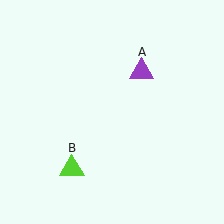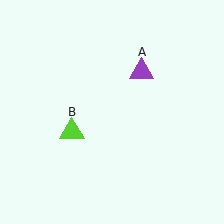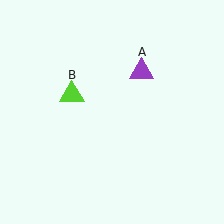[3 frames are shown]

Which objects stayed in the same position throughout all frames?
Purple triangle (object A) remained stationary.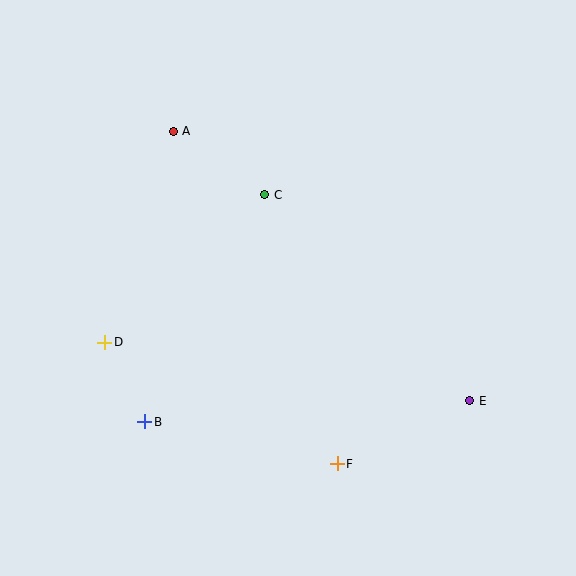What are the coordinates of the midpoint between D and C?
The midpoint between D and C is at (185, 268).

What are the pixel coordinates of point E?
Point E is at (470, 401).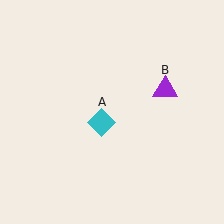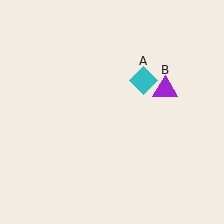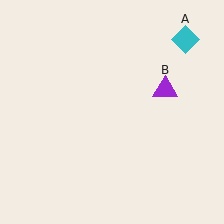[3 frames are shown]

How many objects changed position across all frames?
1 object changed position: cyan diamond (object A).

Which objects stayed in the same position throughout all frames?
Purple triangle (object B) remained stationary.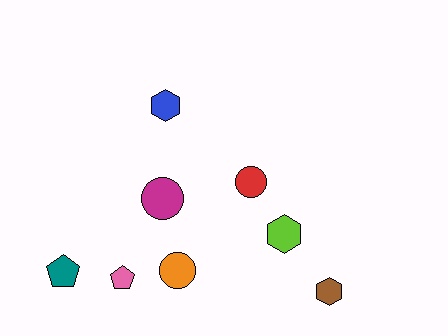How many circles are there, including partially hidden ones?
There are 3 circles.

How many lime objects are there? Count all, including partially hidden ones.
There is 1 lime object.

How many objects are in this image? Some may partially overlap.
There are 8 objects.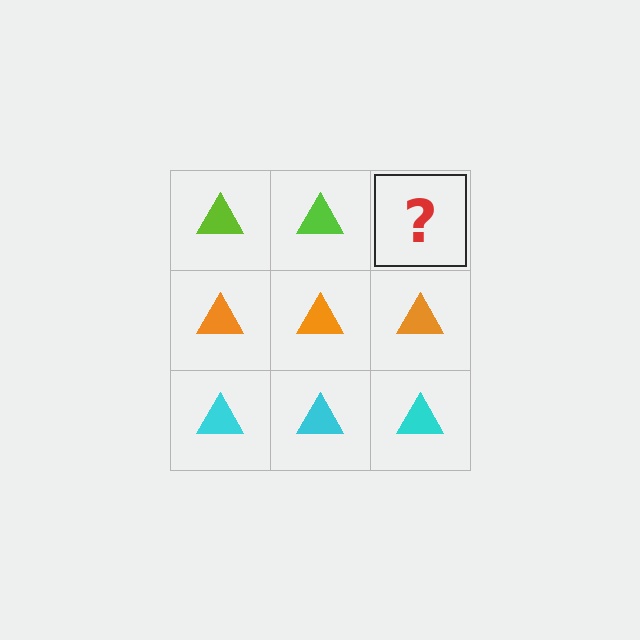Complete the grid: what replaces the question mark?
The question mark should be replaced with a lime triangle.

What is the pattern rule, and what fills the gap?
The rule is that each row has a consistent color. The gap should be filled with a lime triangle.